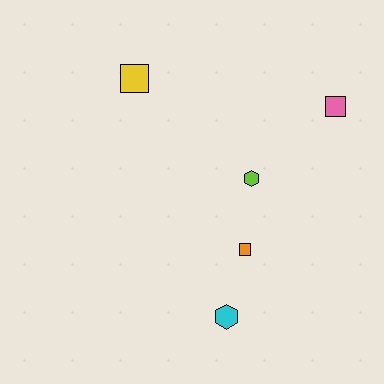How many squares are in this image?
There are 3 squares.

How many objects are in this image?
There are 5 objects.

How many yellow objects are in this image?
There is 1 yellow object.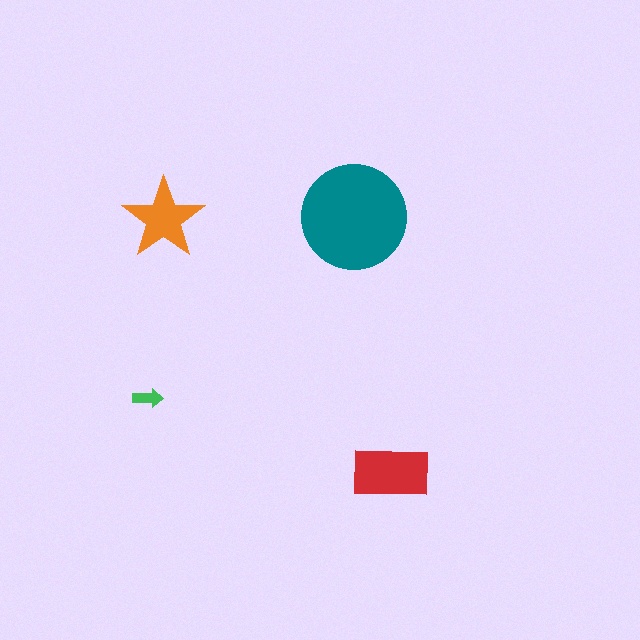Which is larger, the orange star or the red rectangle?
The red rectangle.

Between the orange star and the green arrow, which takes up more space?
The orange star.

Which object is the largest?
The teal circle.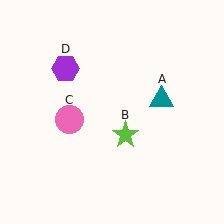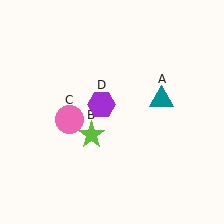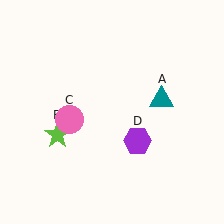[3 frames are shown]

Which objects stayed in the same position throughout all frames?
Teal triangle (object A) and pink circle (object C) remained stationary.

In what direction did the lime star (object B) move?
The lime star (object B) moved left.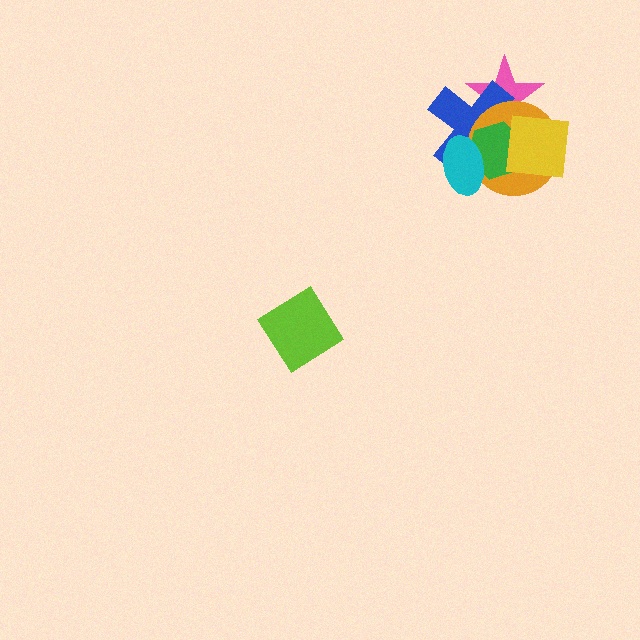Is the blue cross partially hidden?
Yes, it is partially covered by another shape.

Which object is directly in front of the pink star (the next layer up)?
The blue cross is directly in front of the pink star.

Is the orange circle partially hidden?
Yes, it is partially covered by another shape.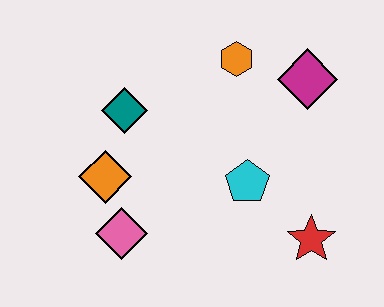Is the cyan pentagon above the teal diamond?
No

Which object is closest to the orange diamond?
The pink diamond is closest to the orange diamond.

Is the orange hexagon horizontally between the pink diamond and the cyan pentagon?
Yes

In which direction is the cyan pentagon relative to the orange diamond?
The cyan pentagon is to the right of the orange diamond.